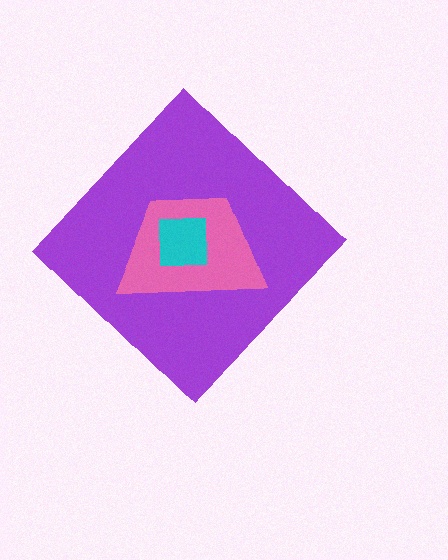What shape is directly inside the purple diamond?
The pink trapezoid.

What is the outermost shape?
The purple diamond.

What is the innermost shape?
The cyan square.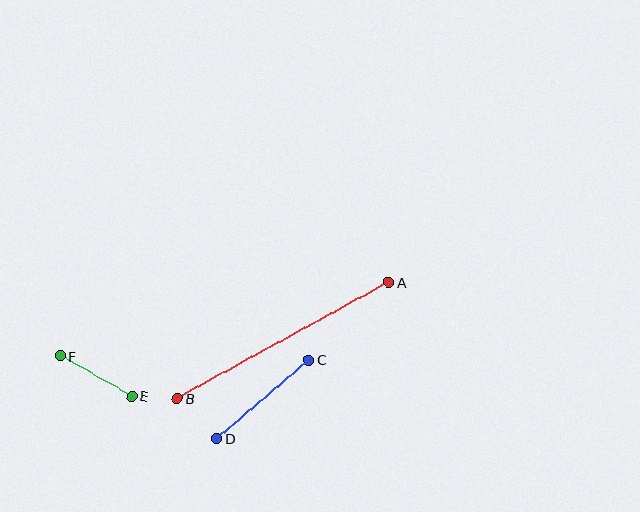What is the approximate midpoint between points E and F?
The midpoint is at approximately (96, 376) pixels.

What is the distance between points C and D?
The distance is approximately 121 pixels.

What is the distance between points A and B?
The distance is approximately 241 pixels.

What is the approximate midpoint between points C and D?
The midpoint is at approximately (263, 399) pixels.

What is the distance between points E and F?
The distance is approximately 82 pixels.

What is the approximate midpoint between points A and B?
The midpoint is at approximately (283, 340) pixels.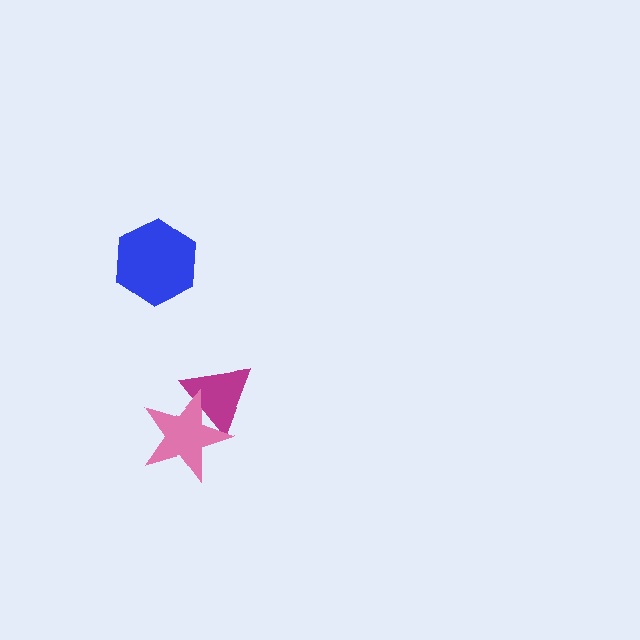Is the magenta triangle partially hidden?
Yes, it is partially covered by another shape.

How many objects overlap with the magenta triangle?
1 object overlaps with the magenta triangle.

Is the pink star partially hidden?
No, no other shape covers it.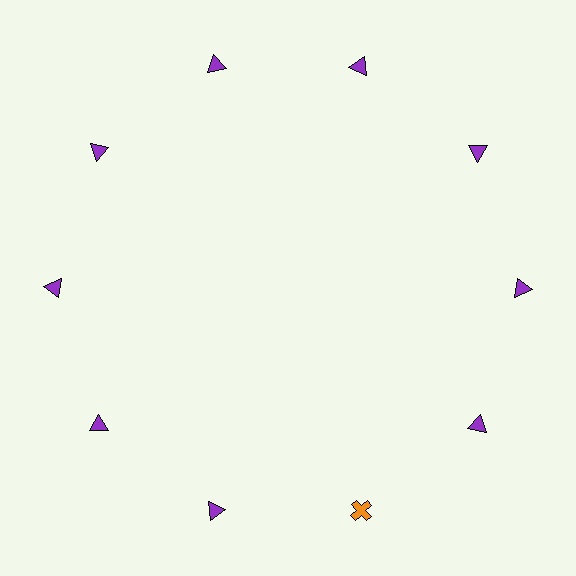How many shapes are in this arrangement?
There are 10 shapes arranged in a ring pattern.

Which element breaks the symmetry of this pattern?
The orange cross at roughly the 5 o'clock position breaks the symmetry. All other shapes are purple triangles.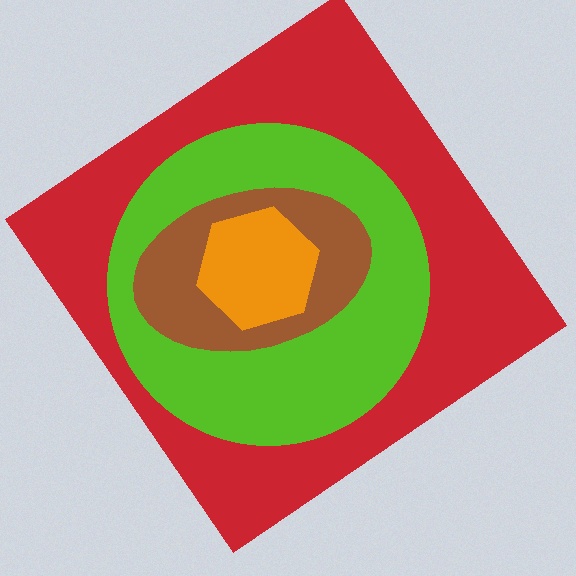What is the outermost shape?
The red diamond.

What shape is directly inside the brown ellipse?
The orange hexagon.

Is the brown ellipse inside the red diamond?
Yes.